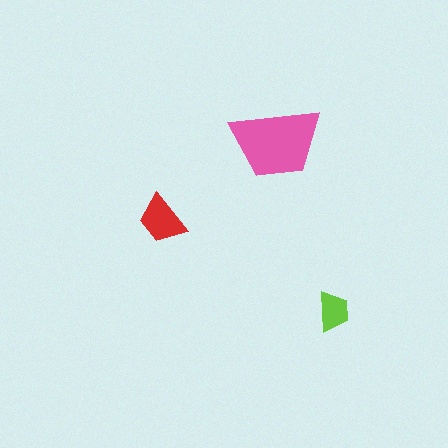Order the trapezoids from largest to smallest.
the pink one, the red one, the lime one.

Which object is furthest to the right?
The lime trapezoid is rightmost.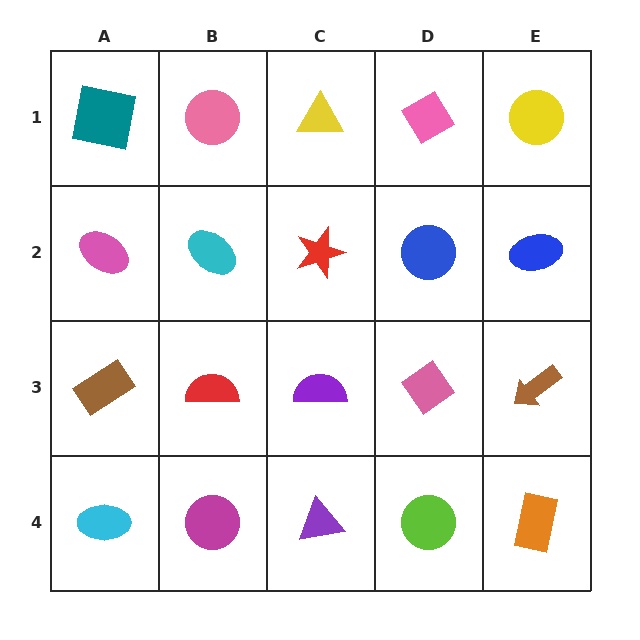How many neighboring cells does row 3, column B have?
4.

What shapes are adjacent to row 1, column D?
A blue circle (row 2, column D), a yellow triangle (row 1, column C), a yellow circle (row 1, column E).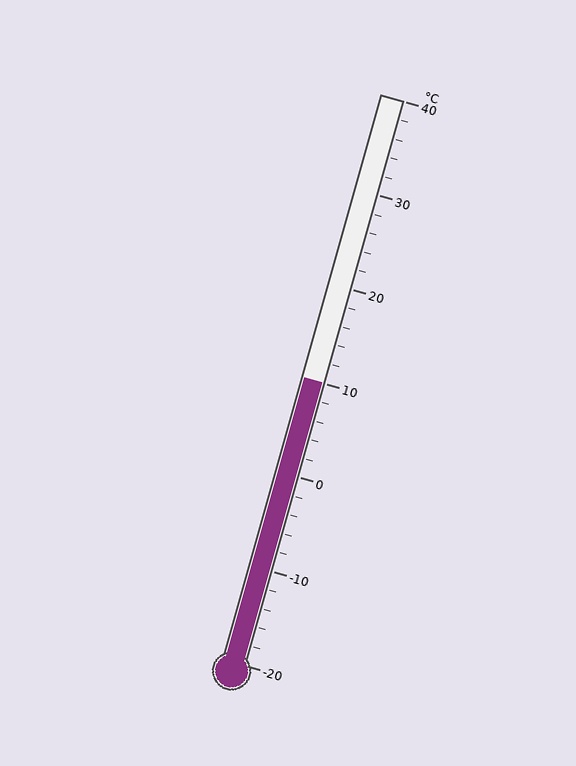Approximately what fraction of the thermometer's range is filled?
The thermometer is filled to approximately 50% of its range.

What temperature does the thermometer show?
The thermometer shows approximately 10°C.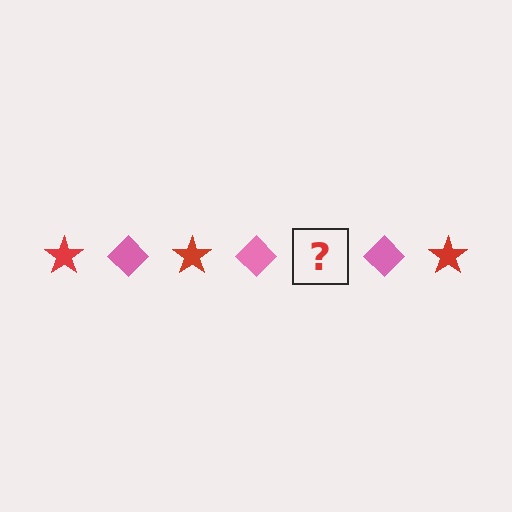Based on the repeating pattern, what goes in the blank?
The blank should be a red star.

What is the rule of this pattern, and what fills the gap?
The rule is that the pattern alternates between red star and pink diamond. The gap should be filled with a red star.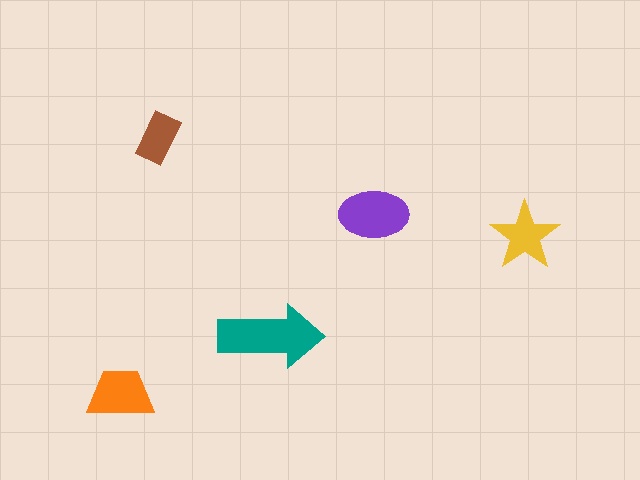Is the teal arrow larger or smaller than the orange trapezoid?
Larger.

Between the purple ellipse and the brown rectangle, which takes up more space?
The purple ellipse.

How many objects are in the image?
There are 5 objects in the image.